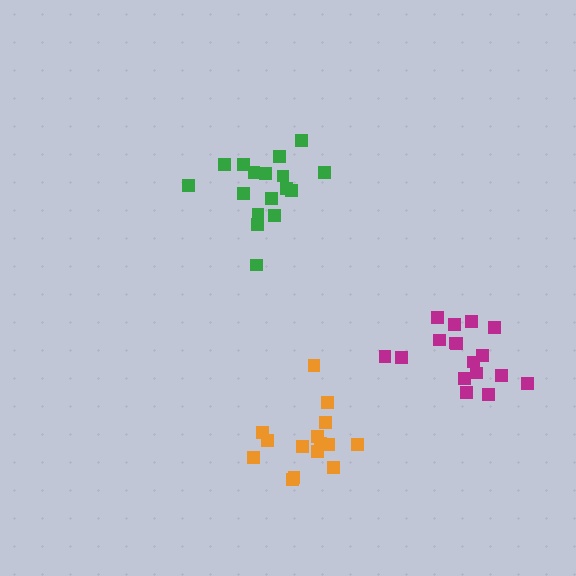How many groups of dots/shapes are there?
There are 3 groups.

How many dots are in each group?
Group 1: 17 dots, Group 2: 15 dots, Group 3: 17 dots (49 total).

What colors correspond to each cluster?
The clusters are colored: green, orange, magenta.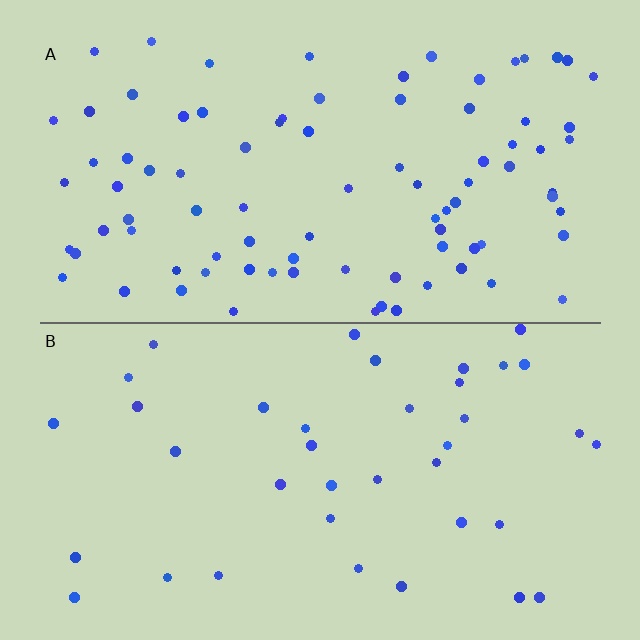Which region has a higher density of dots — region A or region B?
A (the top).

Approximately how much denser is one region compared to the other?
Approximately 2.3× — region A over region B.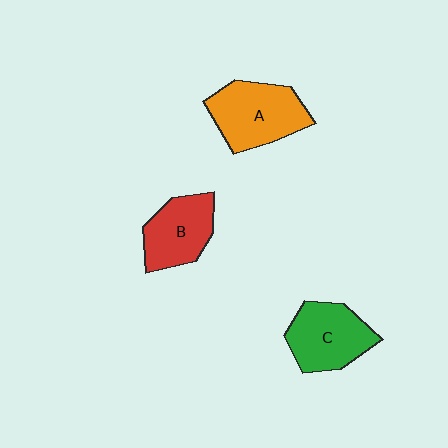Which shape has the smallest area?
Shape B (red).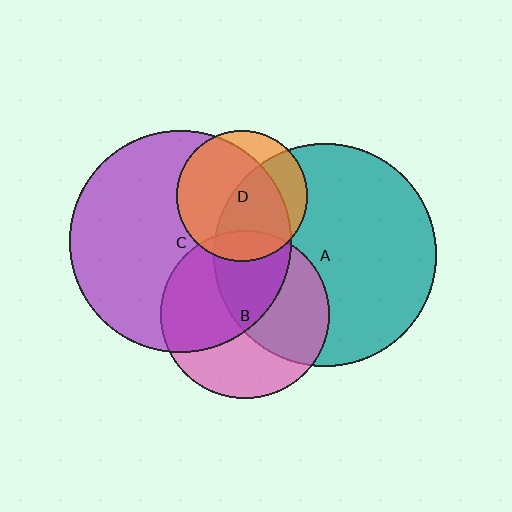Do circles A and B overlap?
Yes.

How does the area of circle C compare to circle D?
Approximately 2.9 times.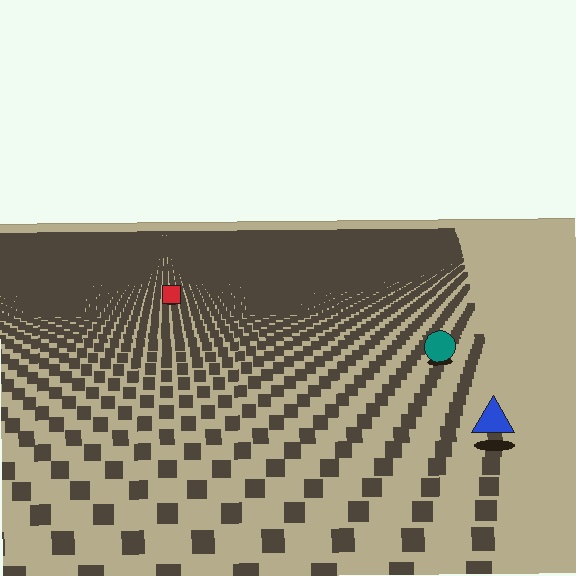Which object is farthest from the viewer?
The red square is farthest from the viewer. It appears smaller and the ground texture around it is denser.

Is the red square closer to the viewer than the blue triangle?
No. The blue triangle is closer — you can tell from the texture gradient: the ground texture is coarser near it.